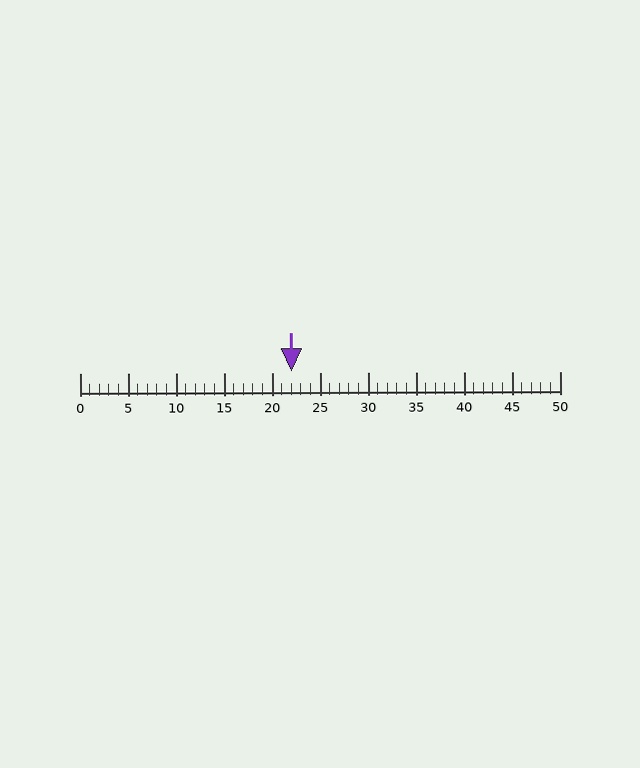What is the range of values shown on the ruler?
The ruler shows values from 0 to 50.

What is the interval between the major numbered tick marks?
The major tick marks are spaced 5 units apart.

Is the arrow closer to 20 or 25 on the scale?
The arrow is closer to 20.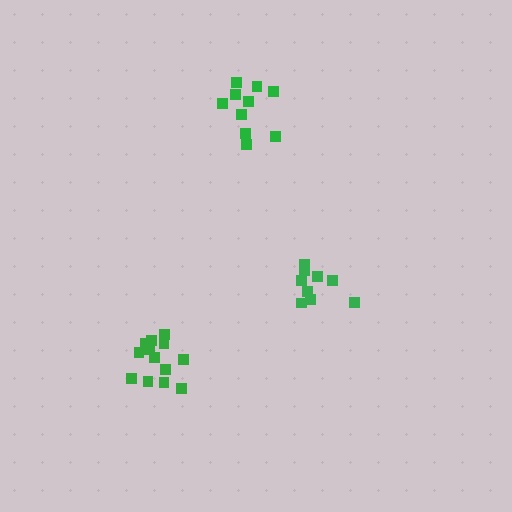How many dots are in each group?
Group 1: 9 dots, Group 2: 10 dots, Group 3: 13 dots (32 total).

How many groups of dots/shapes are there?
There are 3 groups.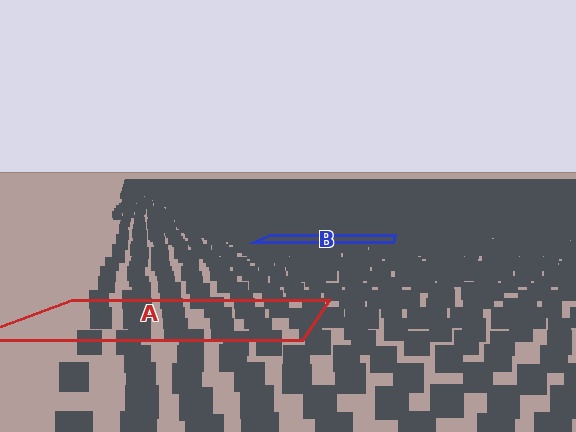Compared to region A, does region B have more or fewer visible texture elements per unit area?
Region B has more texture elements per unit area — they are packed more densely because it is farther away.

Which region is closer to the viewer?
Region A is closer. The texture elements there are larger and more spread out.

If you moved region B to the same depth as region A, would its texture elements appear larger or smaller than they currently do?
They would appear larger. At a closer depth, the same texture elements are projected at a bigger on-screen size.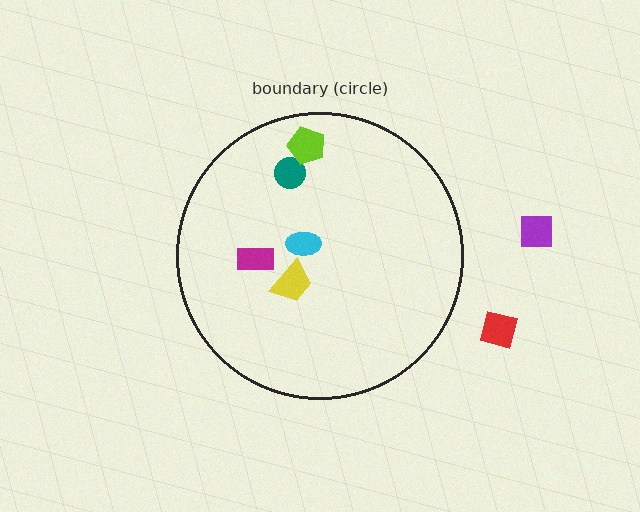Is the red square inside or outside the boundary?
Outside.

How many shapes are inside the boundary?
5 inside, 2 outside.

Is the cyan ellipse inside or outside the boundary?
Inside.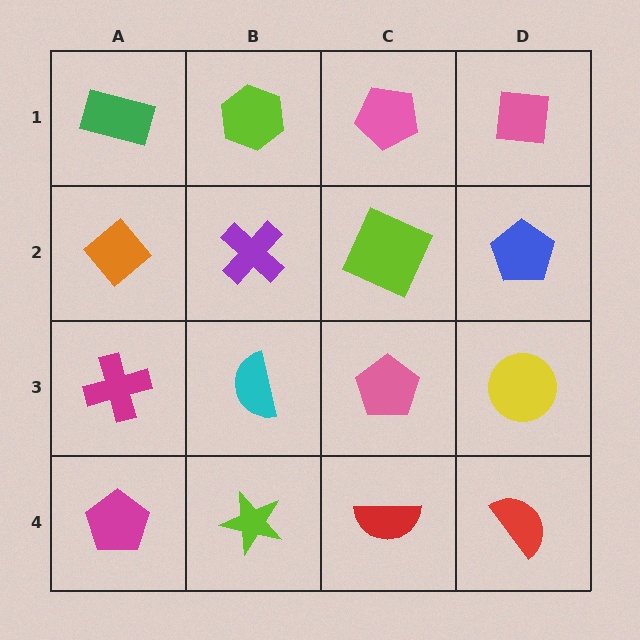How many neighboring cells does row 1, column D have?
2.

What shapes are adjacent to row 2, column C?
A pink pentagon (row 1, column C), a pink pentagon (row 3, column C), a purple cross (row 2, column B), a blue pentagon (row 2, column D).